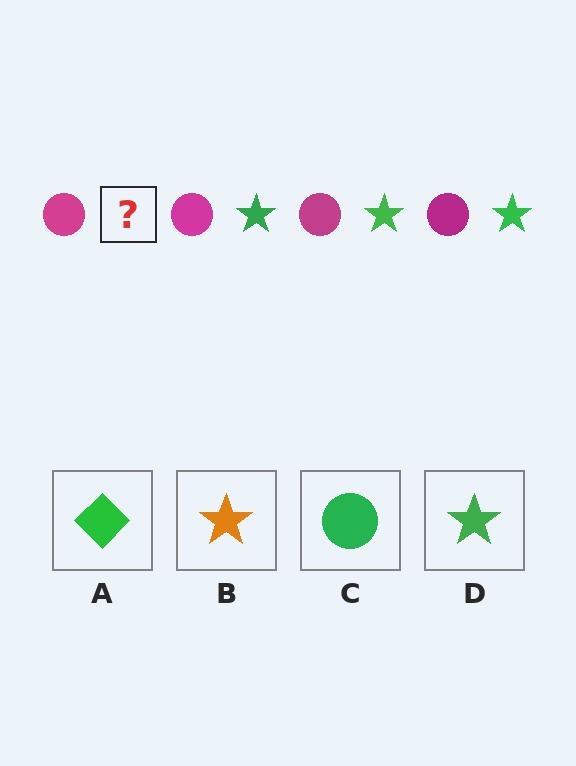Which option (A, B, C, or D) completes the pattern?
D.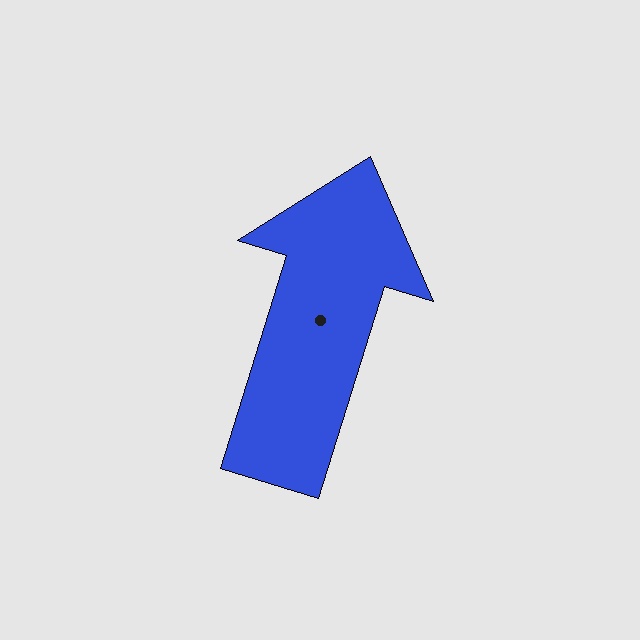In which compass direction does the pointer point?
North.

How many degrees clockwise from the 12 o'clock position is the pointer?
Approximately 17 degrees.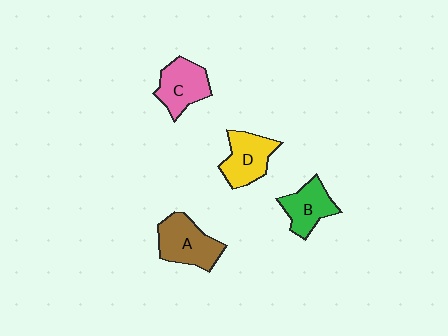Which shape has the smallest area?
Shape B (green).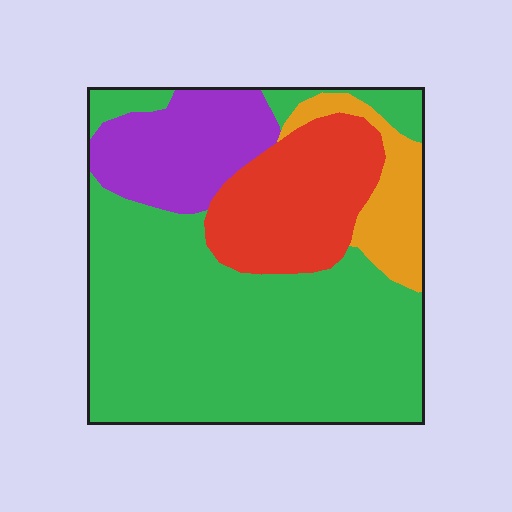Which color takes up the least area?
Orange, at roughly 10%.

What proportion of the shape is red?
Red covers about 20% of the shape.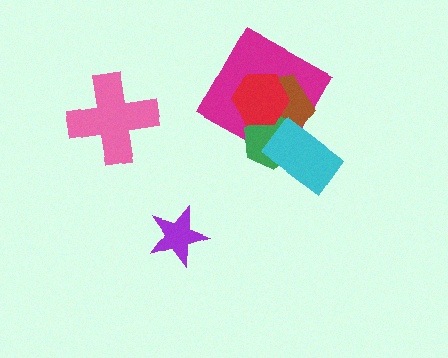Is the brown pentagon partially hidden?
Yes, it is partially covered by another shape.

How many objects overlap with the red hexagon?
3 objects overlap with the red hexagon.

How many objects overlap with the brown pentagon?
4 objects overlap with the brown pentagon.